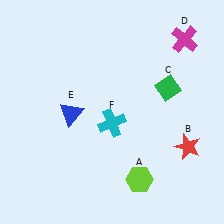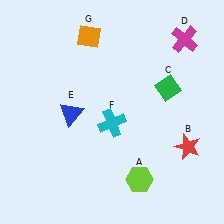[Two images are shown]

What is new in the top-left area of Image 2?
An orange diamond (G) was added in the top-left area of Image 2.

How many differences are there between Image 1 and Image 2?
There is 1 difference between the two images.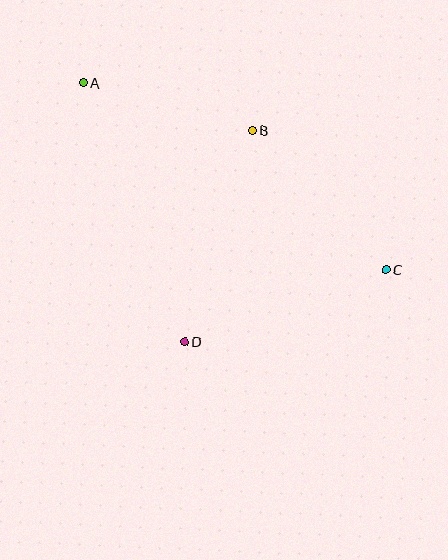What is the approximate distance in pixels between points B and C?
The distance between B and C is approximately 193 pixels.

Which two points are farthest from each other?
Points A and C are farthest from each other.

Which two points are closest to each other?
Points A and B are closest to each other.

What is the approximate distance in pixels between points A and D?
The distance between A and D is approximately 278 pixels.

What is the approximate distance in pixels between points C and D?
The distance between C and D is approximately 214 pixels.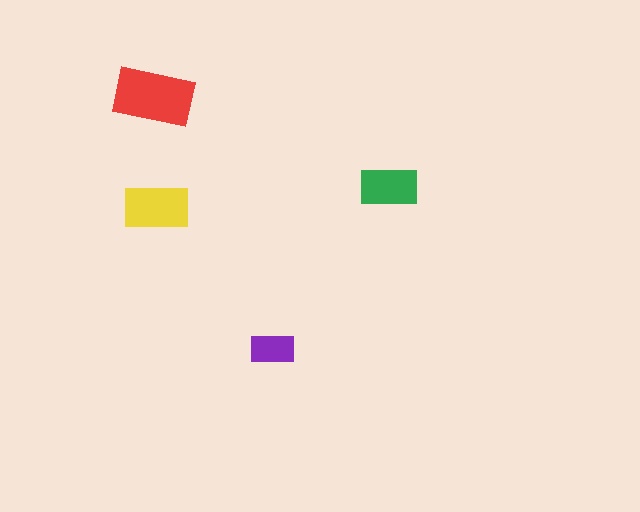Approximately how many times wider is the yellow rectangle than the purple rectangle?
About 1.5 times wider.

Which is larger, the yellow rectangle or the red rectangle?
The red one.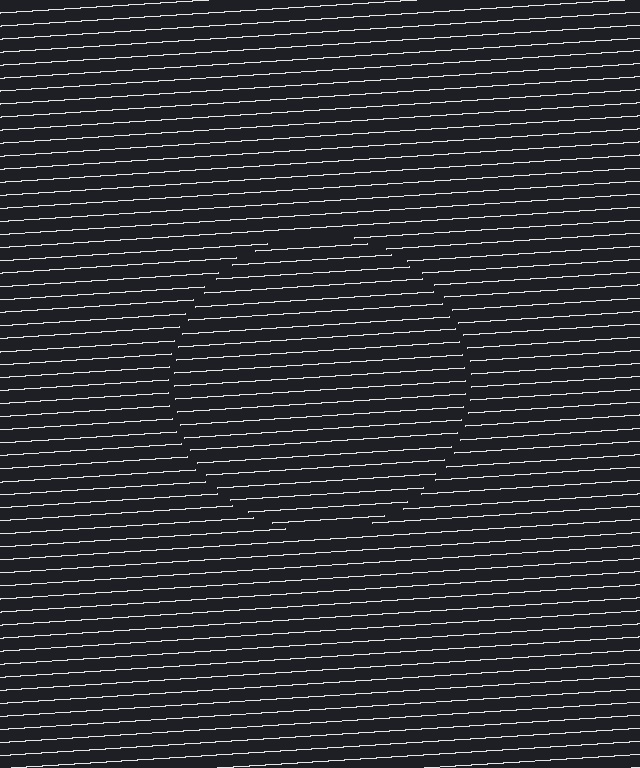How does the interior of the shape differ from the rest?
The interior of the shape contains the same grating, shifted by half a period — the contour is defined by the phase discontinuity where line-ends from the inner and outer gratings abut.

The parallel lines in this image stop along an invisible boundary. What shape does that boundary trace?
An illusory circle. The interior of the shape contains the same grating, shifted by half a period — the contour is defined by the phase discontinuity where line-ends from the inner and outer gratings abut.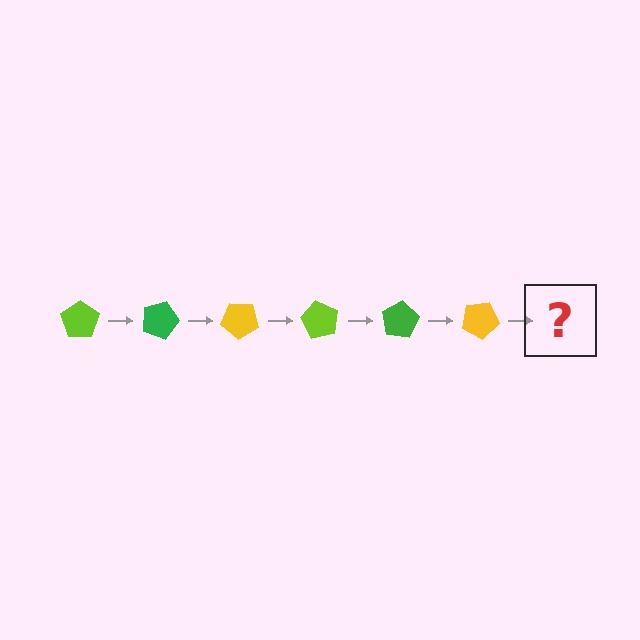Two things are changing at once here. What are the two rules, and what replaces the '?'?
The two rules are that it rotates 20 degrees each step and the color cycles through lime, green, and yellow. The '?' should be a lime pentagon, rotated 120 degrees from the start.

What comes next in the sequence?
The next element should be a lime pentagon, rotated 120 degrees from the start.